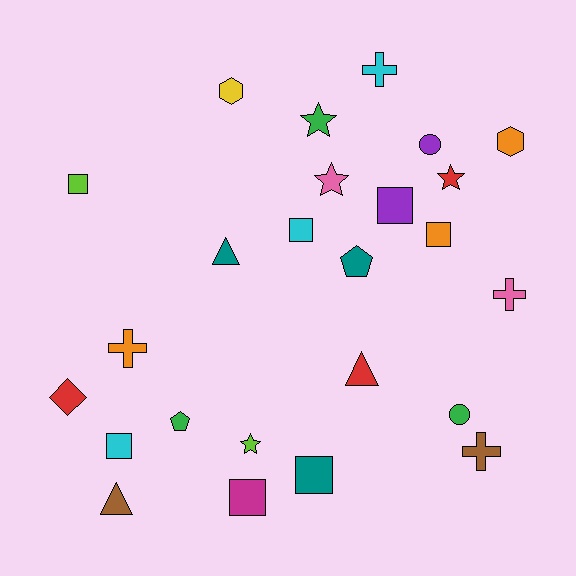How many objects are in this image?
There are 25 objects.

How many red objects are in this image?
There are 3 red objects.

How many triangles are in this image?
There are 3 triangles.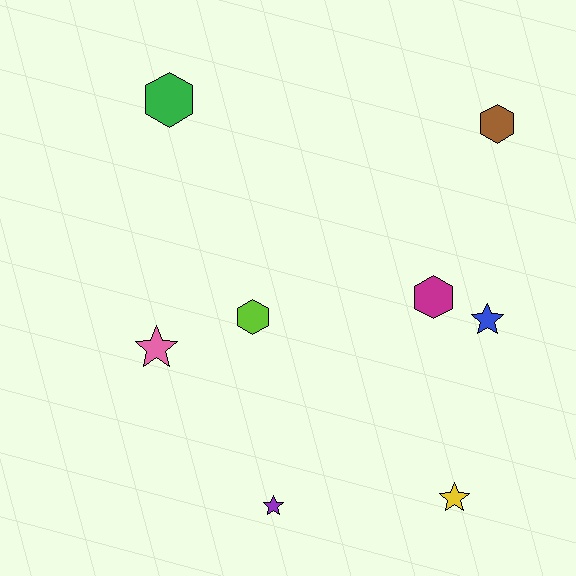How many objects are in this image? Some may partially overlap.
There are 8 objects.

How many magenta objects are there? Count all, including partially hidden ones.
There is 1 magenta object.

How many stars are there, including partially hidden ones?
There are 4 stars.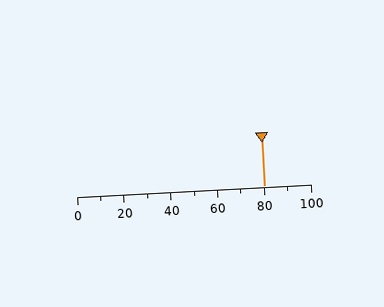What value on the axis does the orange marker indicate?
The marker indicates approximately 80.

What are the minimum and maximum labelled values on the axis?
The axis runs from 0 to 100.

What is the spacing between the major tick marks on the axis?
The major ticks are spaced 20 apart.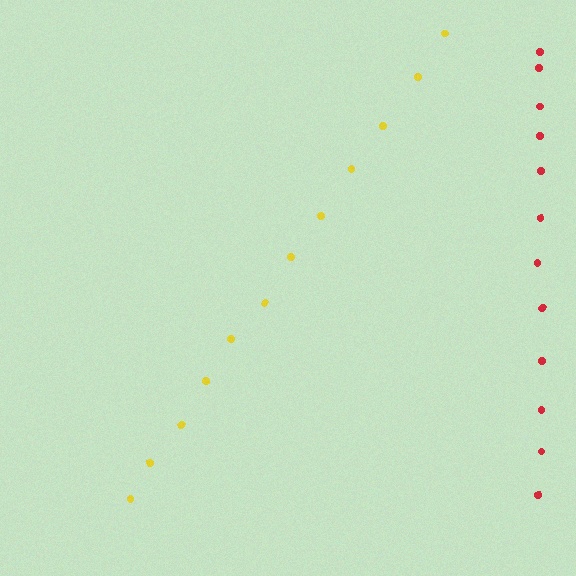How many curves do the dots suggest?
There are 2 distinct paths.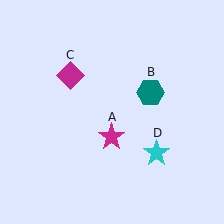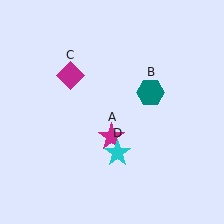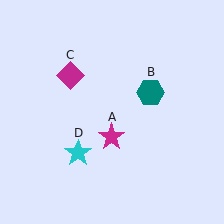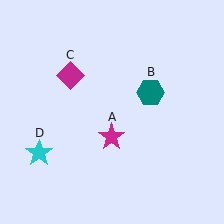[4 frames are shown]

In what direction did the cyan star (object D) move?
The cyan star (object D) moved left.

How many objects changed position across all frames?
1 object changed position: cyan star (object D).